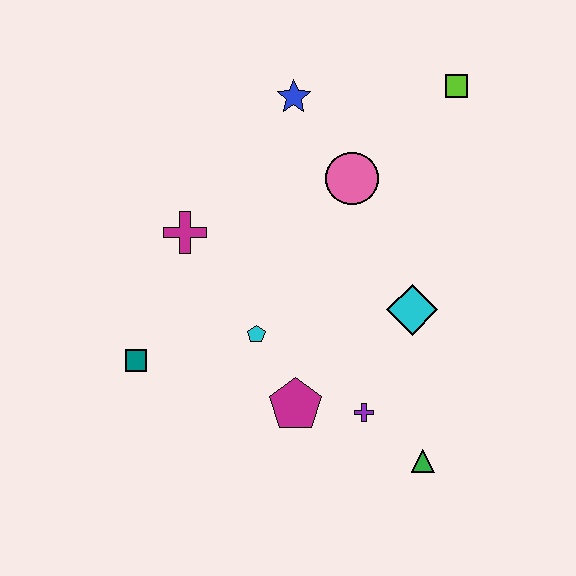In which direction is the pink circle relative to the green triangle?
The pink circle is above the green triangle.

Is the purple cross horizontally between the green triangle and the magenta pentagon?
Yes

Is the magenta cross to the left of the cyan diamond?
Yes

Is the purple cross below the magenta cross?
Yes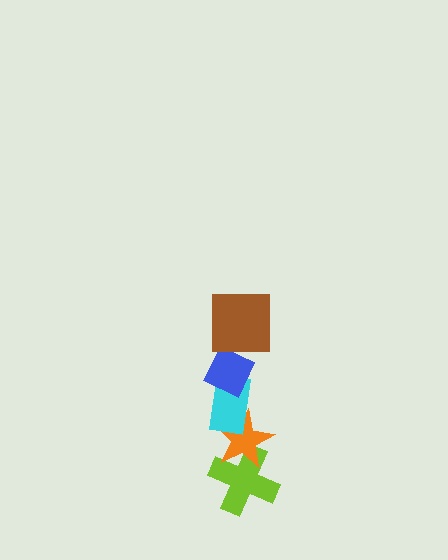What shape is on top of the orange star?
The cyan rectangle is on top of the orange star.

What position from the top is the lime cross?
The lime cross is 5th from the top.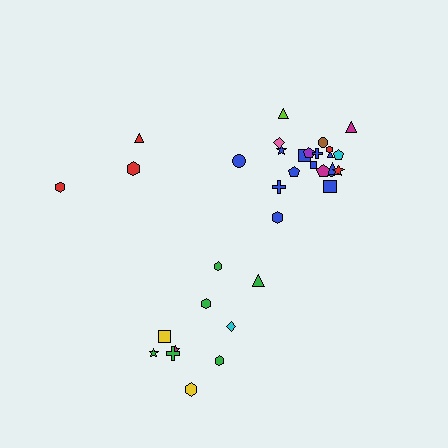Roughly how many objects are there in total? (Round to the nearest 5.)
Roughly 35 objects in total.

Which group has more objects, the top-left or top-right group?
The top-right group.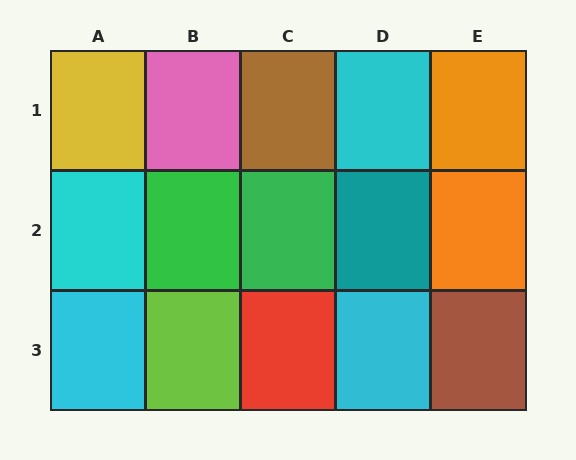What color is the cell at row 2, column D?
Teal.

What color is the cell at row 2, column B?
Green.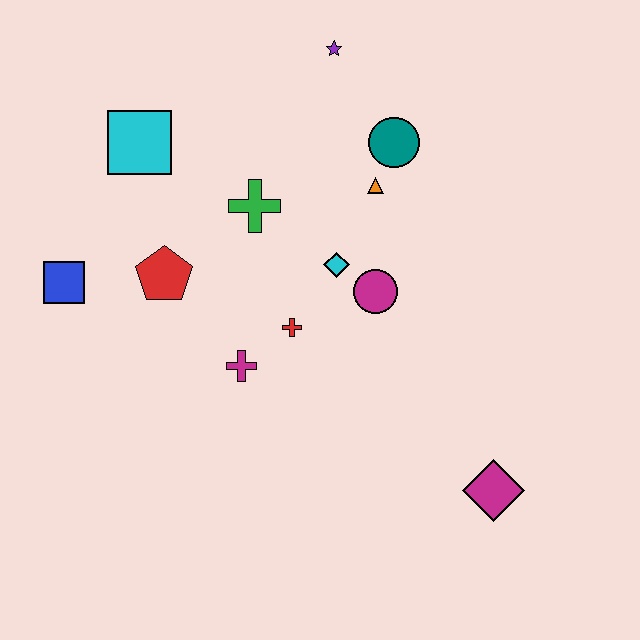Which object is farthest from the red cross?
The purple star is farthest from the red cross.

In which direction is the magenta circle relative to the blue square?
The magenta circle is to the right of the blue square.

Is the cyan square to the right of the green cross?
No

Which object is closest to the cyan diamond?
The magenta circle is closest to the cyan diamond.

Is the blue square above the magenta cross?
Yes